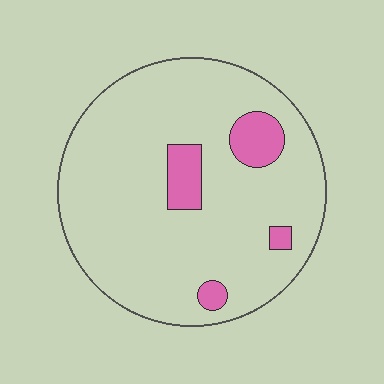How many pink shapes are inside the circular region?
4.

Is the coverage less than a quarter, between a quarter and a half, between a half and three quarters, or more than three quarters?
Less than a quarter.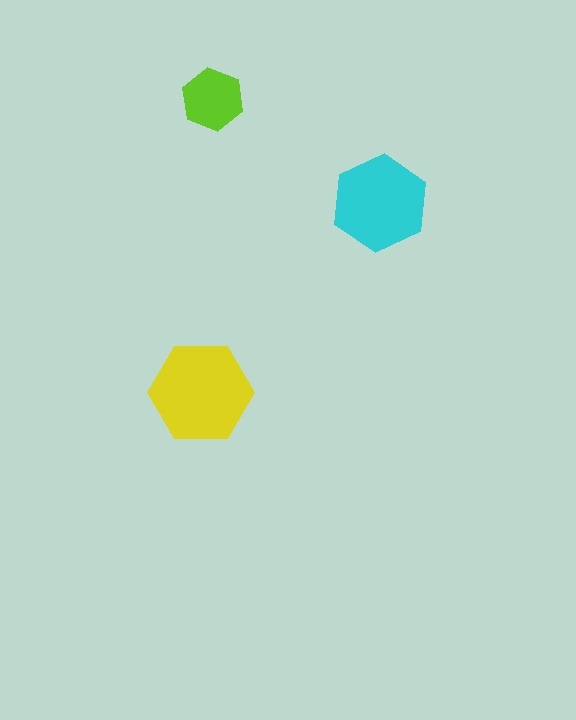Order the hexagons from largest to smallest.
the yellow one, the cyan one, the lime one.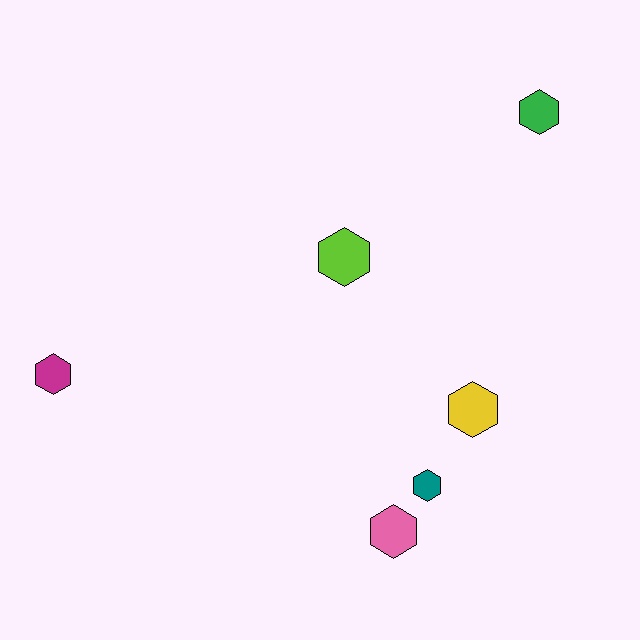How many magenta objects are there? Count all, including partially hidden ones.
There is 1 magenta object.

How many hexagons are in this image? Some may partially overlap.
There are 6 hexagons.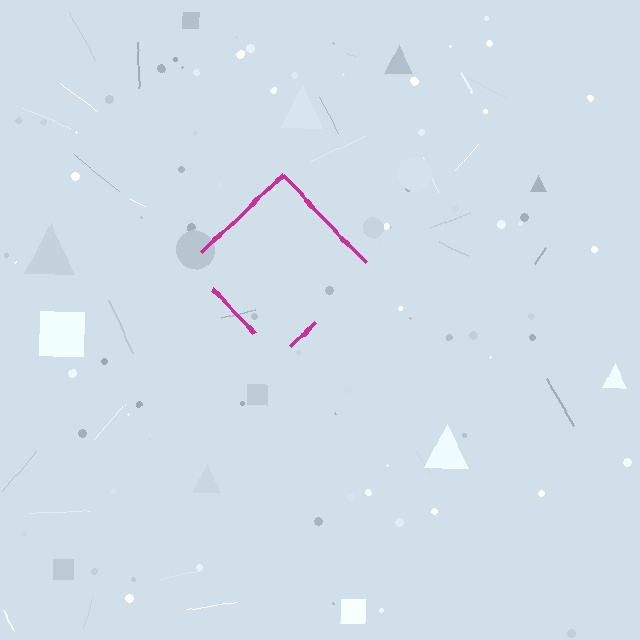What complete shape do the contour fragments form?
The contour fragments form a diamond.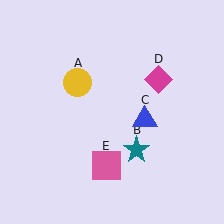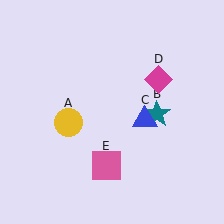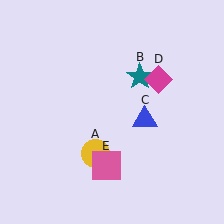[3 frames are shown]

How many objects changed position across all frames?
2 objects changed position: yellow circle (object A), teal star (object B).